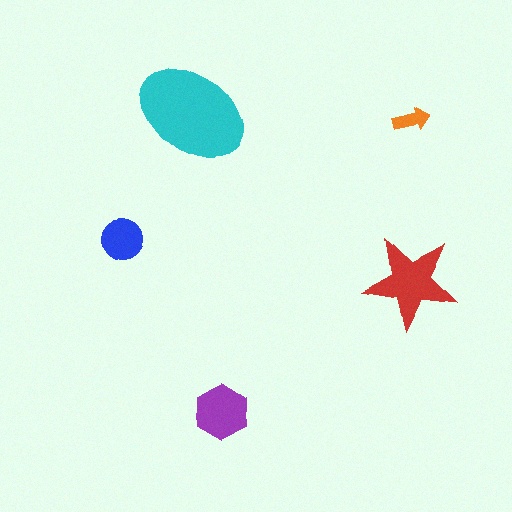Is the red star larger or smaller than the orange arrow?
Larger.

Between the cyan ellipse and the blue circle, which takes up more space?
The cyan ellipse.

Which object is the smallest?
The orange arrow.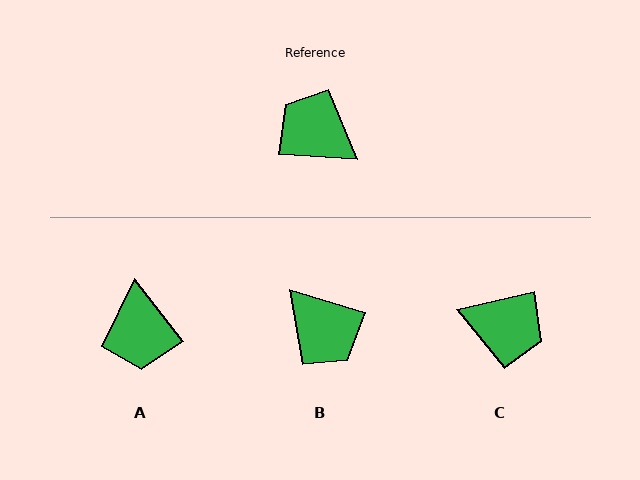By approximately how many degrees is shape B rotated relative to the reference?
Approximately 167 degrees counter-clockwise.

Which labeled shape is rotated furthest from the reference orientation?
B, about 167 degrees away.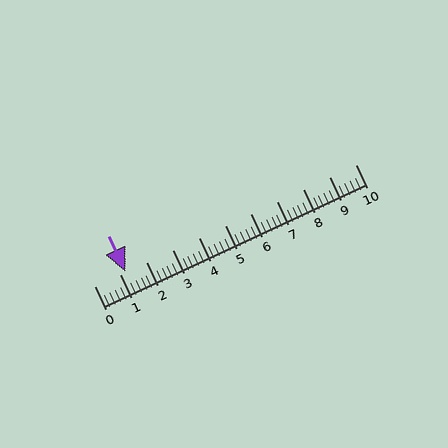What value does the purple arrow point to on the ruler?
The purple arrow points to approximately 1.2.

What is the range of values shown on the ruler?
The ruler shows values from 0 to 10.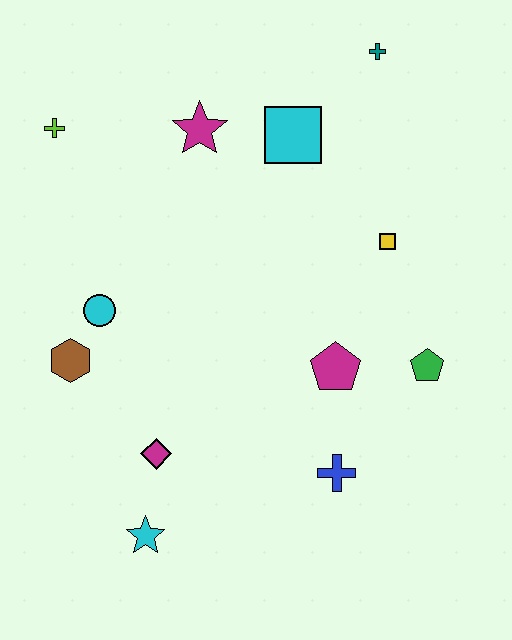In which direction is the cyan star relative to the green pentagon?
The cyan star is to the left of the green pentagon.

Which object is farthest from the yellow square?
The cyan star is farthest from the yellow square.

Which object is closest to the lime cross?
The magenta star is closest to the lime cross.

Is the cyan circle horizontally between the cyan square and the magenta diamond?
No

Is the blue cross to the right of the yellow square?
No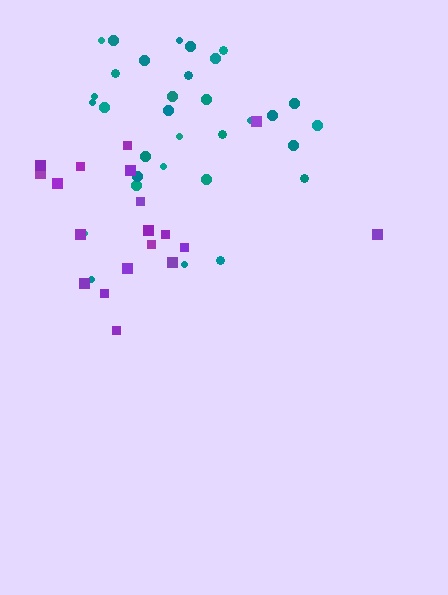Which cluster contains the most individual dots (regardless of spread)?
Teal (32).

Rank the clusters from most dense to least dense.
teal, purple.